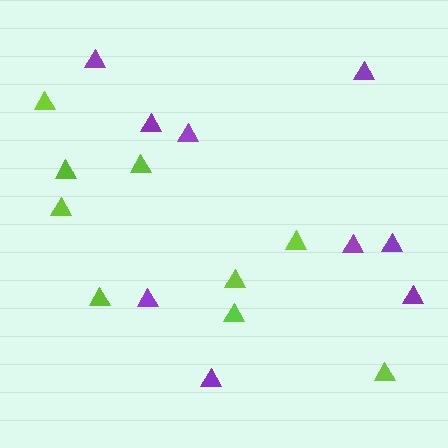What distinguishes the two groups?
There are 2 groups: one group of purple triangles (9) and one group of lime triangles (9).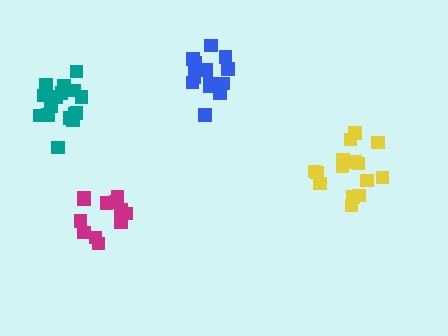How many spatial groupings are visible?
There are 4 spatial groupings.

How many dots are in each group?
Group 1: 13 dots, Group 2: 16 dots, Group 3: 16 dots, Group 4: 12 dots (57 total).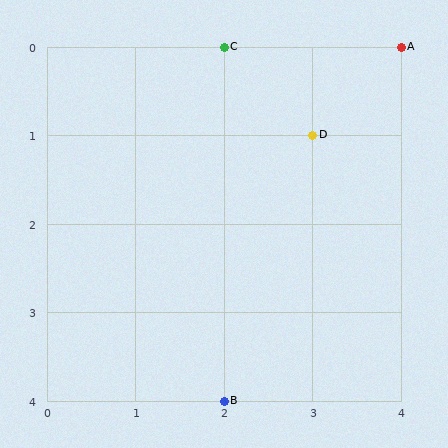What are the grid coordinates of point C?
Point C is at grid coordinates (2, 0).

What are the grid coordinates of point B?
Point B is at grid coordinates (2, 4).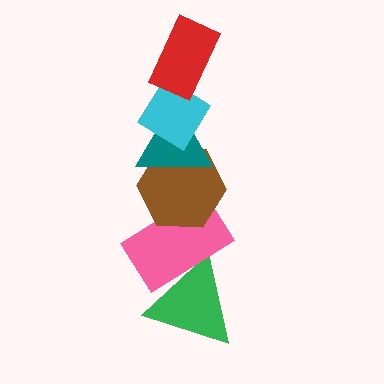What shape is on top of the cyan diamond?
The red rectangle is on top of the cyan diamond.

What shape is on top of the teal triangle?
The cyan diamond is on top of the teal triangle.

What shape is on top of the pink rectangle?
The brown hexagon is on top of the pink rectangle.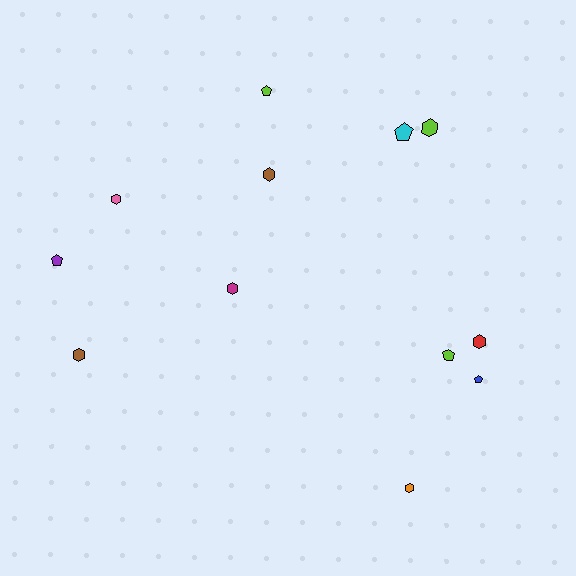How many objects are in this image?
There are 12 objects.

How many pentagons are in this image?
There are 5 pentagons.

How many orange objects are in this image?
There is 1 orange object.